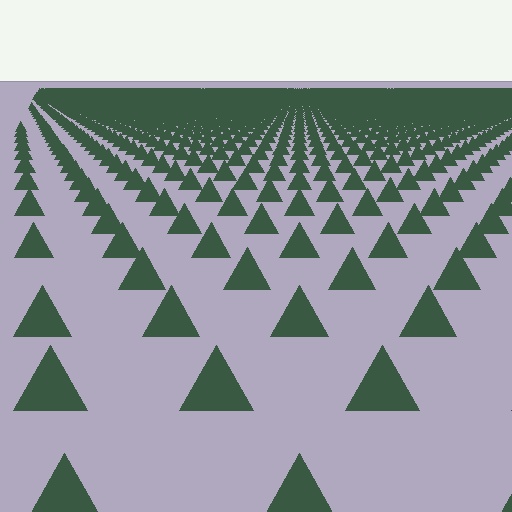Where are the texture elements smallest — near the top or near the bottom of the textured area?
Near the top.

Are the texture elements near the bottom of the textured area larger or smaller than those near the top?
Larger. Near the bottom, elements are closer to the viewer and appear at a bigger on-screen size.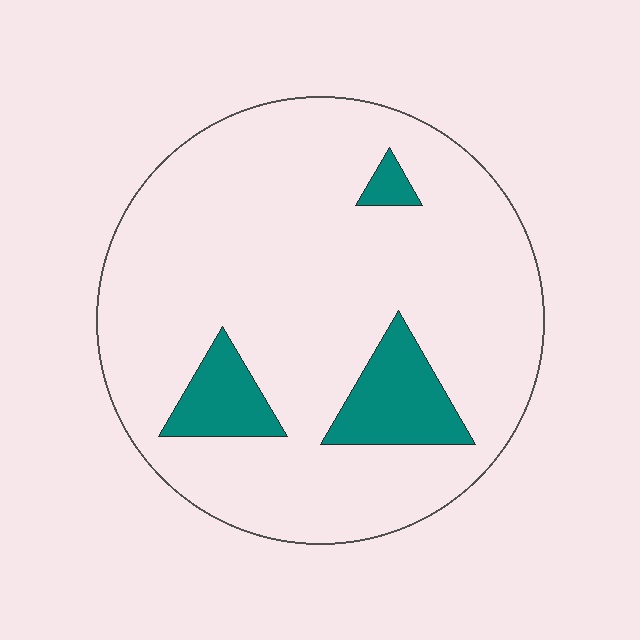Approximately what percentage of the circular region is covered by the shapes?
Approximately 15%.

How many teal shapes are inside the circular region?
3.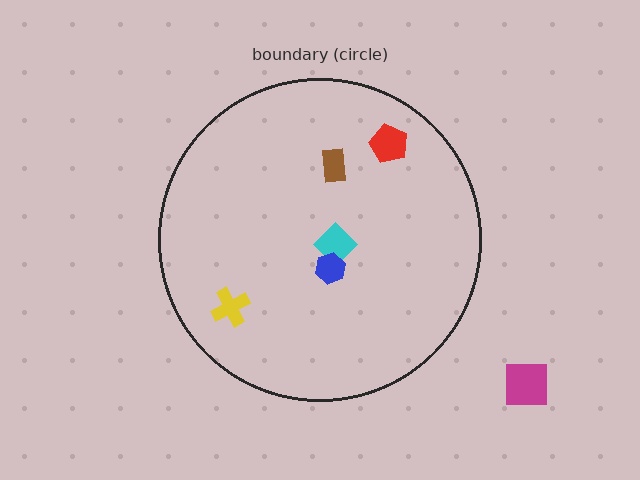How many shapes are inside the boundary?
5 inside, 1 outside.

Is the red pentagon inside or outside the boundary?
Inside.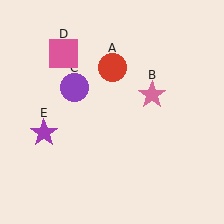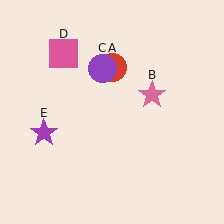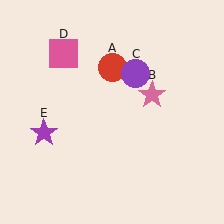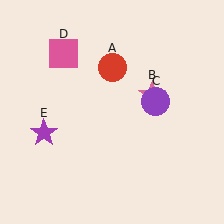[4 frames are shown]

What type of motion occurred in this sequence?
The purple circle (object C) rotated clockwise around the center of the scene.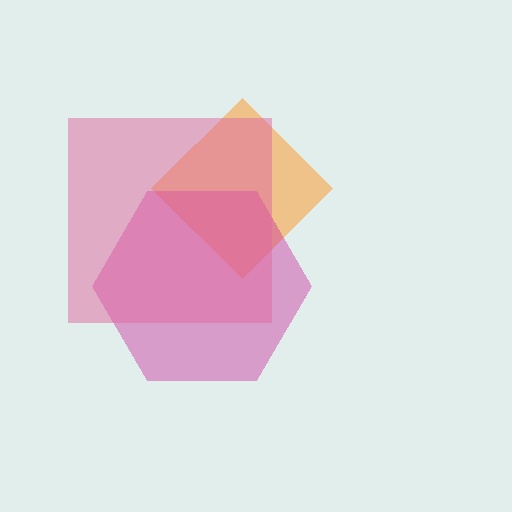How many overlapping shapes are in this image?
There are 3 overlapping shapes in the image.